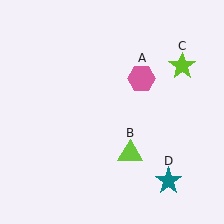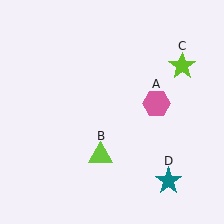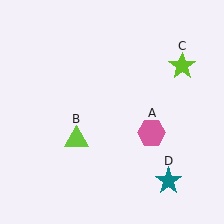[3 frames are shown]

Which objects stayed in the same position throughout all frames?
Lime star (object C) and teal star (object D) remained stationary.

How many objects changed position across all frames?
2 objects changed position: pink hexagon (object A), lime triangle (object B).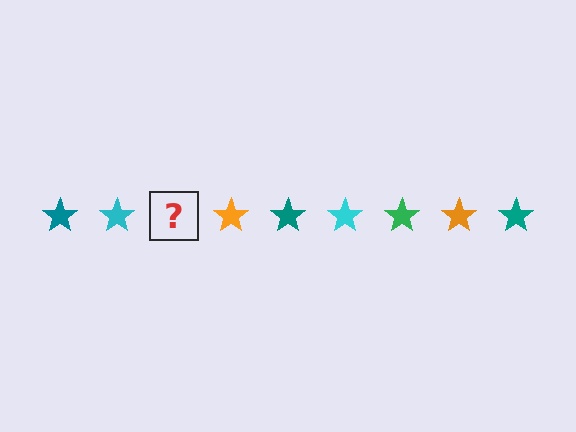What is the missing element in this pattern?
The missing element is a green star.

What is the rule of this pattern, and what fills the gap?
The rule is that the pattern cycles through teal, cyan, green, orange stars. The gap should be filled with a green star.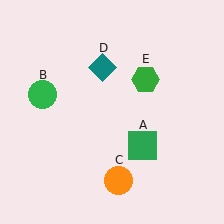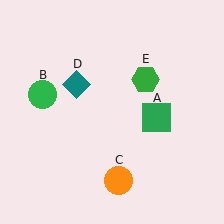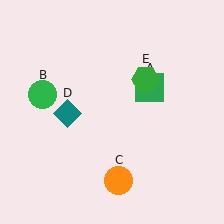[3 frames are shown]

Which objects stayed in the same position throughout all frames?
Green circle (object B) and orange circle (object C) and green hexagon (object E) remained stationary.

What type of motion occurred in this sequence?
The green square (object A), teal diamond (object D) rotated counterclockwise around the center of the scene.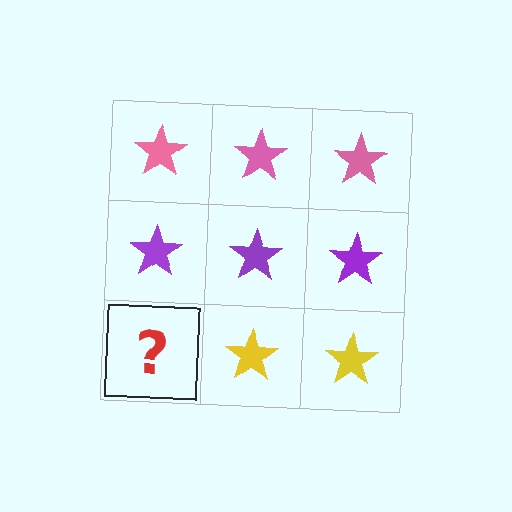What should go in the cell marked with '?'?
The missing cell should contain a yellow star.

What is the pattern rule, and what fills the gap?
The rule is that each row has a consistent color. The gap should be filled with a yellow star.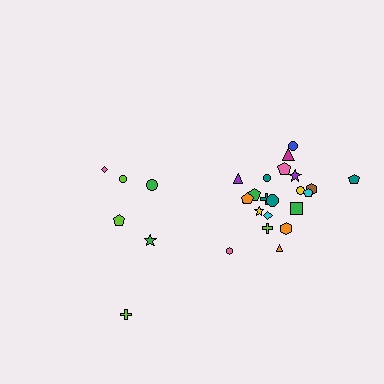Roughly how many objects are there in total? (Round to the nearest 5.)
Roughly 30 objects in total.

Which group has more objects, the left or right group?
The right group.